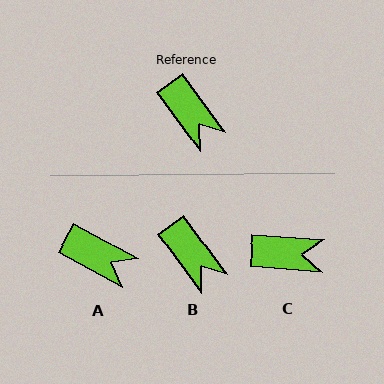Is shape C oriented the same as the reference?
No, it is off by about 49 degrees.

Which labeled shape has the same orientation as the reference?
B.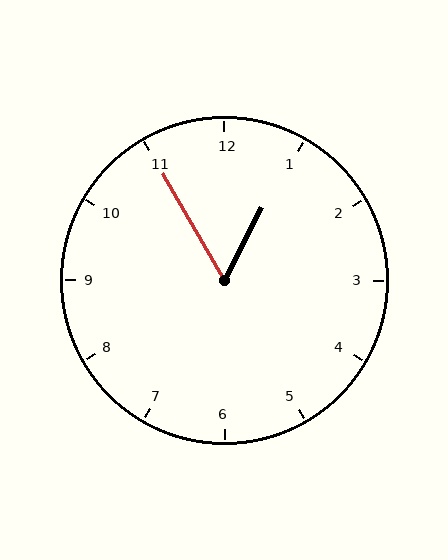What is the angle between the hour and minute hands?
Approximately 58 degrees.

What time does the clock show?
12:55.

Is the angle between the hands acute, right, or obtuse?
It is acute.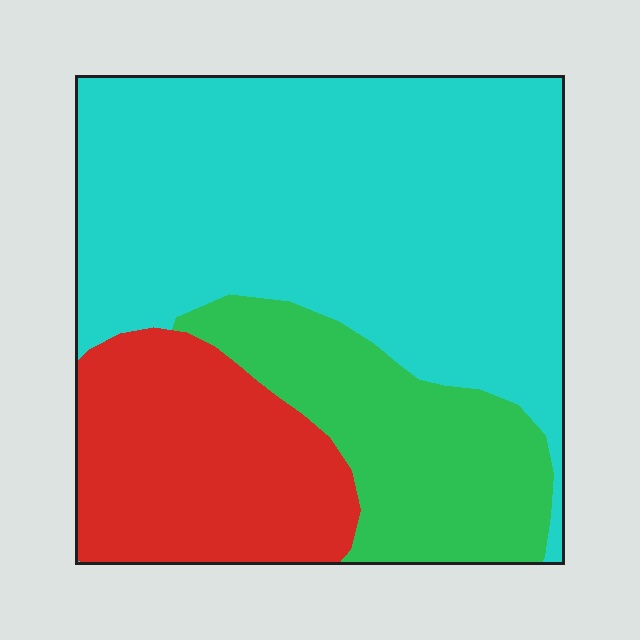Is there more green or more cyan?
Cyan.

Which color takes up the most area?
Cyan, at roughly 55%.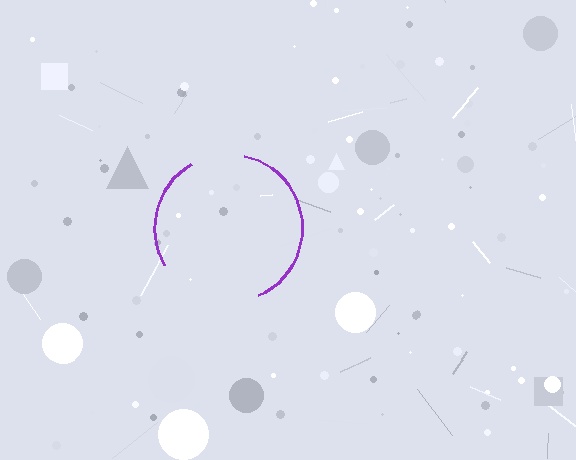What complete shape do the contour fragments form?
The contour fragments form a circle.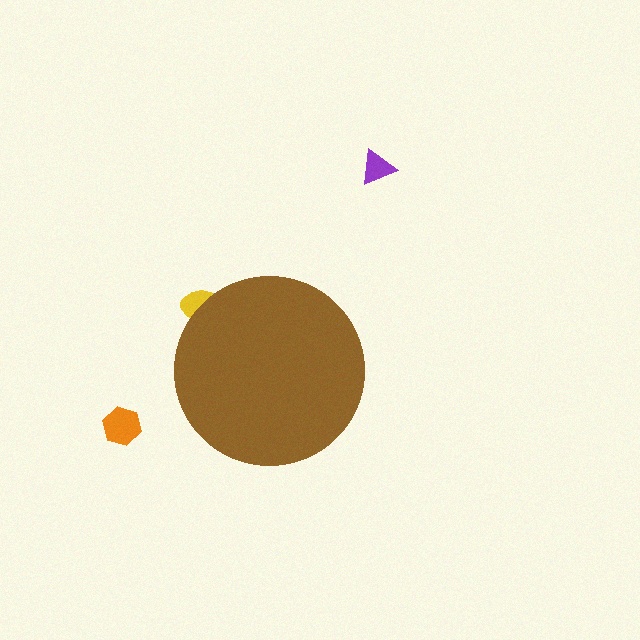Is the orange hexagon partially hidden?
No, the orange hexagon is fully visible.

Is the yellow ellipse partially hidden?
Yes, the yellow ellipse is partially hidden behind the brown circle.